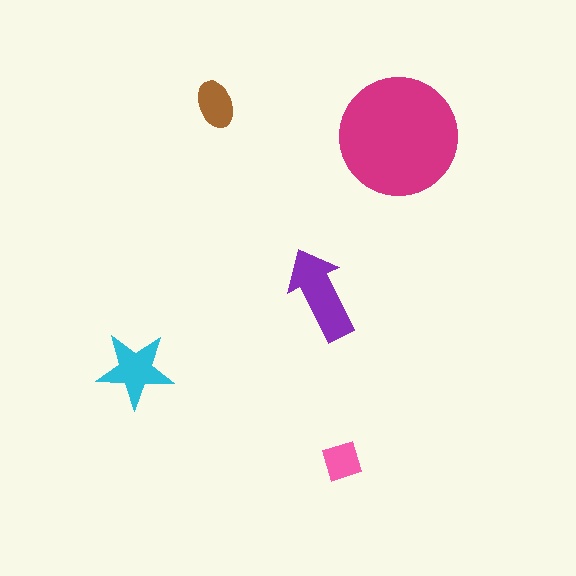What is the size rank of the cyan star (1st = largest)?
3rd.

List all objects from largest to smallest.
The magenta circle, the purple arrow, the cyan star, the brown ellipse, the pink square.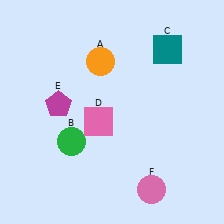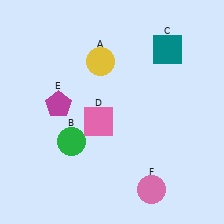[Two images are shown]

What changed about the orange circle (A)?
In Image 1, A is orange. In Image 2, it changed to yellow.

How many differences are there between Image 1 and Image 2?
There is 1 difference between the two images.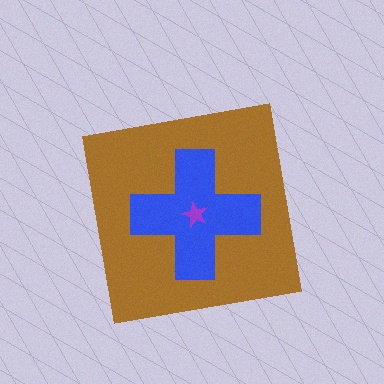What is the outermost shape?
The brown square.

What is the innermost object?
The purple star.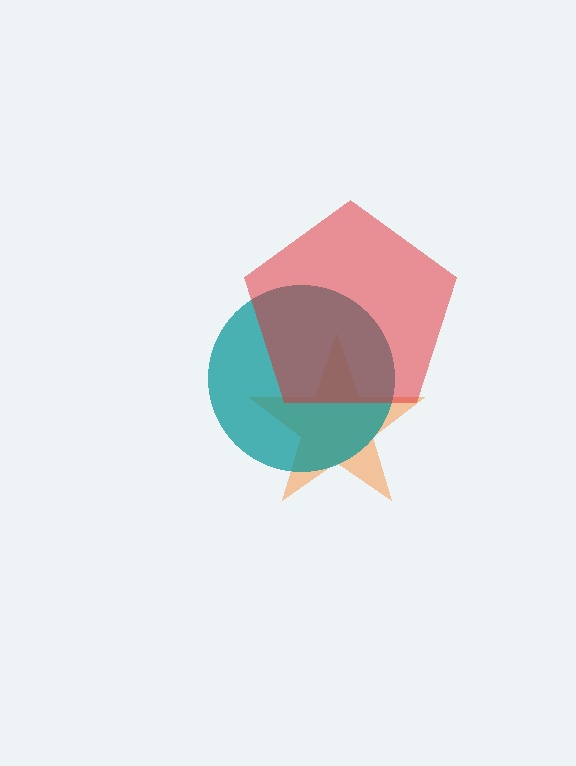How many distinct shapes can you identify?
There are 3 distinct shapes: an orange star, a teal circle, a red pentagon.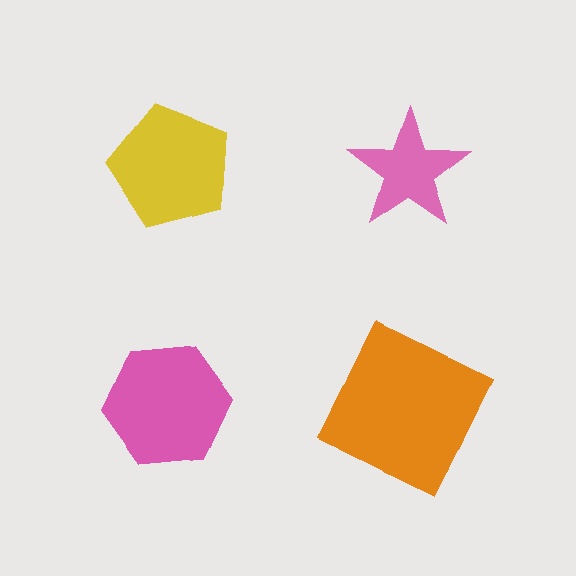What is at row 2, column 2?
An orange square.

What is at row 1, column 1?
A yellow pentagon.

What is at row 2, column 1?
A pink hexagon.